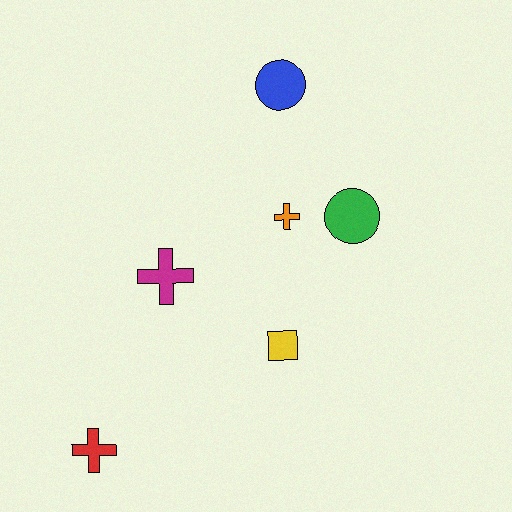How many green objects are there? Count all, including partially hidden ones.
There is 1 green object.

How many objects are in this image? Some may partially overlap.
There are 6 objects.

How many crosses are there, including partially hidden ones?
There are 3 crosses.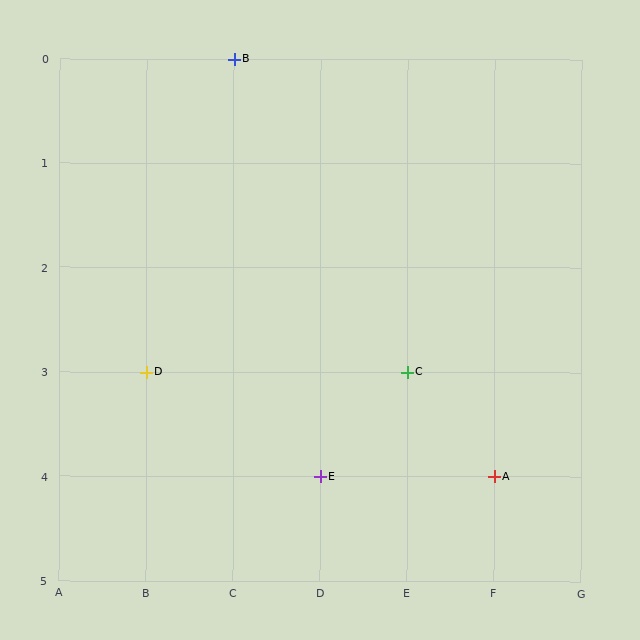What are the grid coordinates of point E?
Point E is at grid coordinates (D, 4).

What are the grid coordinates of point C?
Point C is at grid coordinates (E, 3).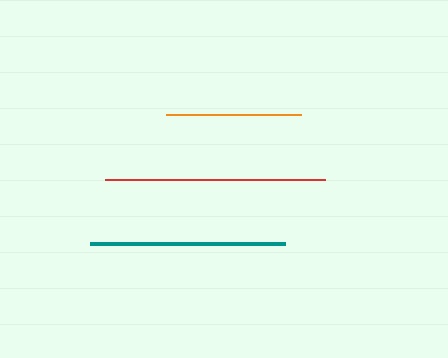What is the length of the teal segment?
The teal segment is approximately 194 pixels long.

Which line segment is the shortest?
The orange line is the shortest at approximately 136 pixels.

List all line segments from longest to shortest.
From longest to shortest: red, teal, orange.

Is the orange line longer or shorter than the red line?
The red line is longer than the orange line.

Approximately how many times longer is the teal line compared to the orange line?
The teal line is approximately 1.4 times the length of the orange line.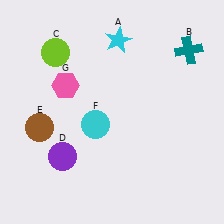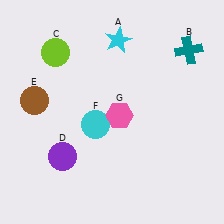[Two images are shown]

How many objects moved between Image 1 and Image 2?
2 objects moved between the two images.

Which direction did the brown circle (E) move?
The brown circle (E) moved up.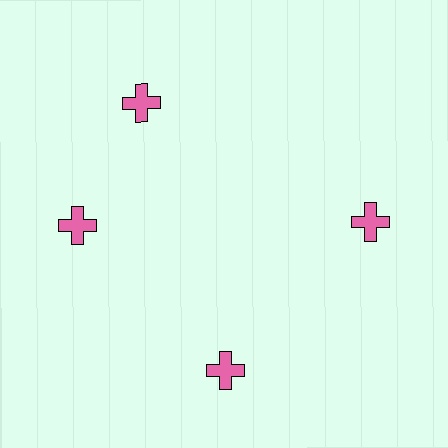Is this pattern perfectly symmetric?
No. The 4 pink crosses are arranged in a ring, but one element near the 12 o'clock position is rotated out of alignment along the ring, breaking the 4-fold rotational symmetry.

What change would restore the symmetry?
The symmetry would be restored by rotating it back into even spacing with its neighbors so that all 4 crosses sit at equal angles and equal distance from the center.